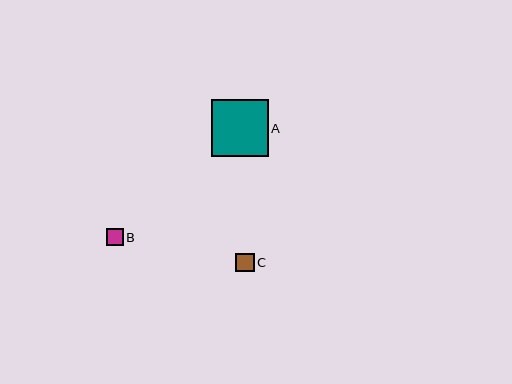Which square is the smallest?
Square B is the smallest with a size of approximately 17 pixels.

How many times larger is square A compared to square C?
Square A is approximately 3.1 times the size of square C.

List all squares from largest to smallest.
From largest to smallest: A, C, B.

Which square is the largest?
Square A is the largest with a size of approximately 57 pixels.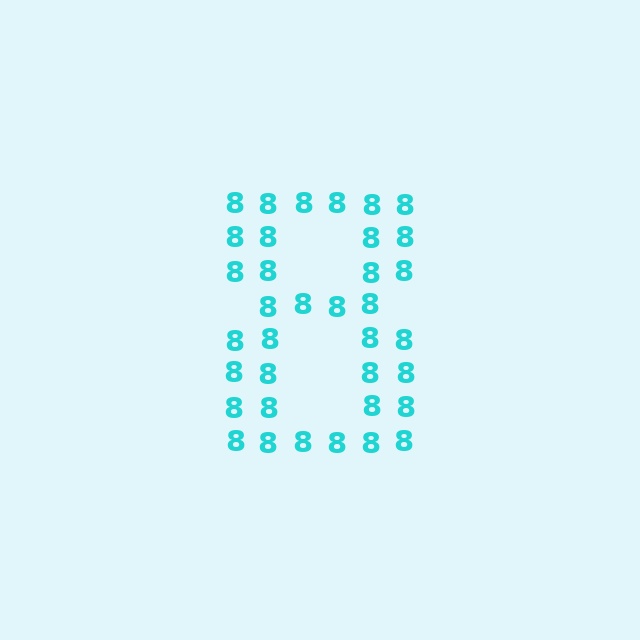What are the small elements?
The small elements are digit 8's.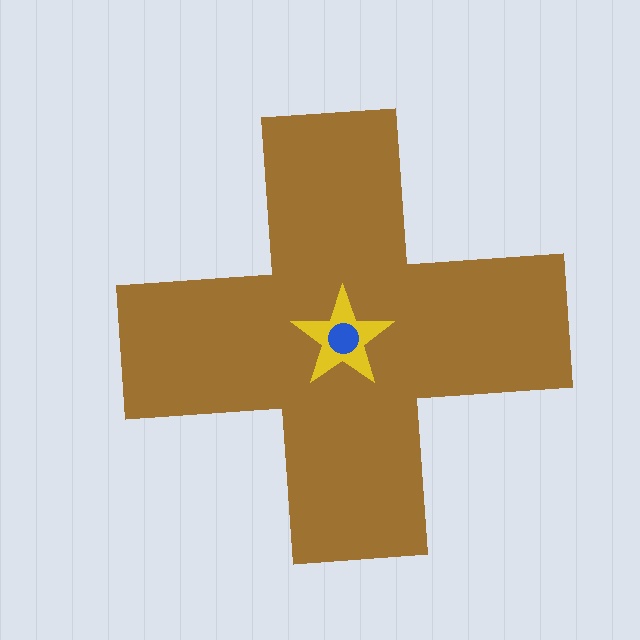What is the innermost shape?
The blue circle.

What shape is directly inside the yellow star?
The blue circle.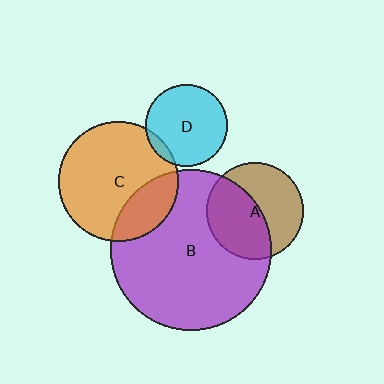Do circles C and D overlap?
Yes.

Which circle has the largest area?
Circle B (purple).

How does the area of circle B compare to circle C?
Approximately 1.8 times.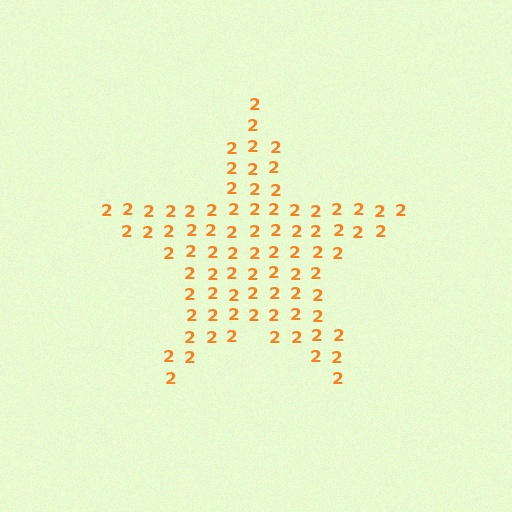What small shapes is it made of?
It is made of small digit 2's.